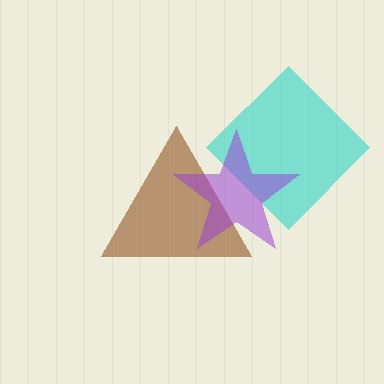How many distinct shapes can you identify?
There are 3 distinct shapes: a cyan diamond, a brown triangle, a purple star.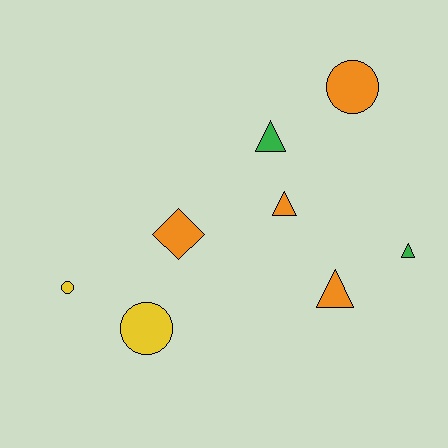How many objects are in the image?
There are 8 objects.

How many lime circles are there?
There are no lime circles.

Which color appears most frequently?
Orange, with 4 objects.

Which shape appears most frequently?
Triangle, with 4 objects.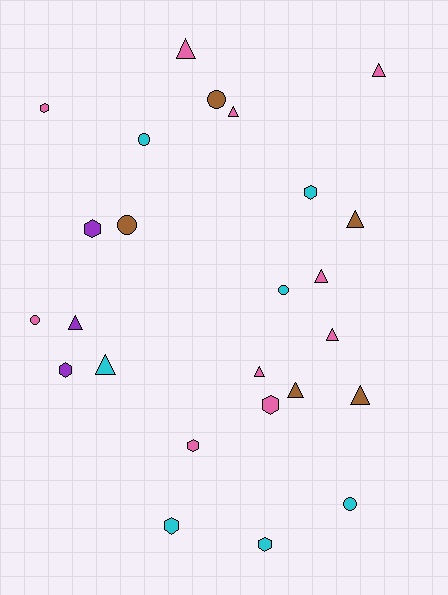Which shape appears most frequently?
Triangle, with 11 objects.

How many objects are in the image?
There are 25 objects.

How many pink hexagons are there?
There are 3 pink hexagons.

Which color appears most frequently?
Pink, with 10 objects.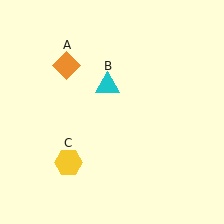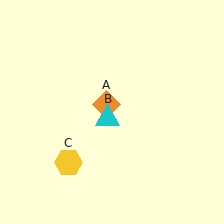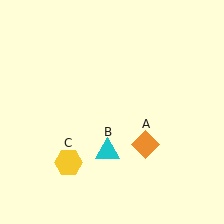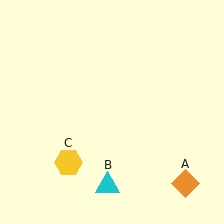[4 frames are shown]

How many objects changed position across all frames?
2 objects changed position: orange diamond (object A), cyan triangle (object B).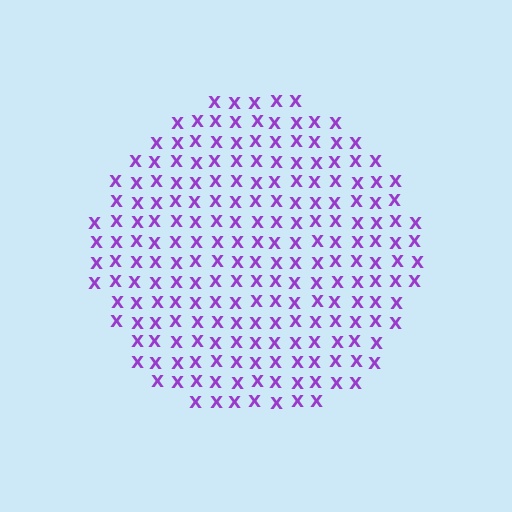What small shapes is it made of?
It is made of small letter X's.